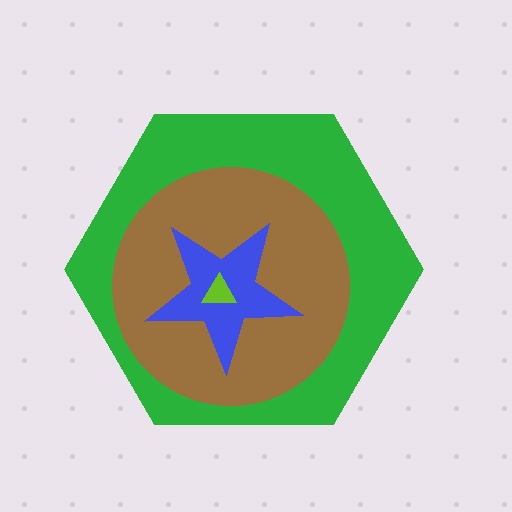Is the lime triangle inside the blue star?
Yes.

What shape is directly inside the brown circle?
The blue star.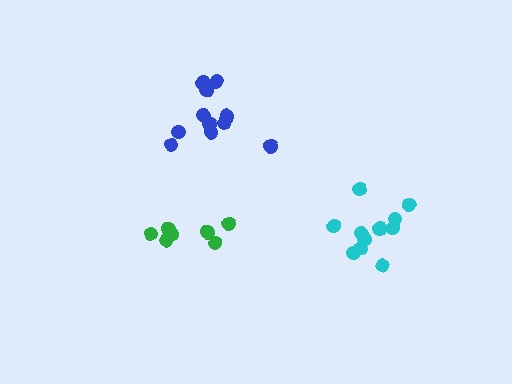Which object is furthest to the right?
The cyan cluster is rightmost.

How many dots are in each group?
Group 1: 7 dots, Group 2: 12 dots, Group 3: 11 dots (30 total).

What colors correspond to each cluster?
The clusters are colored: green, blue, cyan.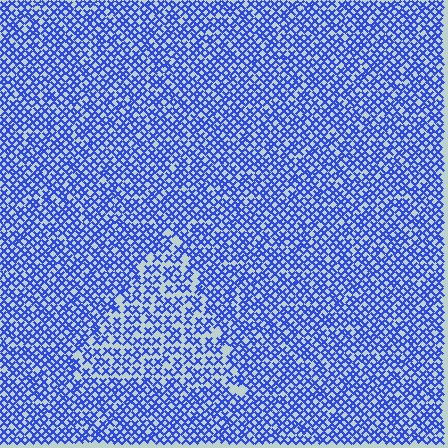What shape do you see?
I see a triangle.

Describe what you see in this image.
The image contains small blue elements arranged at two different densities. A triangle-shaped region is visible where the elements are less densely packed than the surrounding area.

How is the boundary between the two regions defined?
The boundary is defined by a change in element density (approximately 1.5x ratio). All elements are the same color, size, and shape.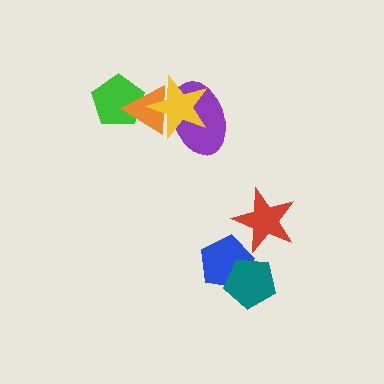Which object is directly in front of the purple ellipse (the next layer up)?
The orange triangle is directly in front of the purple ellipse.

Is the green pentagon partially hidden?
Yes, it is partially covered by another shape.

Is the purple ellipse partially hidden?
Yes, it is partially covered by another shape.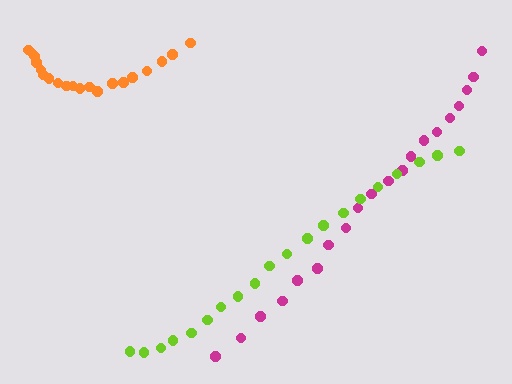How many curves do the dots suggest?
There are 3 distinct paths.